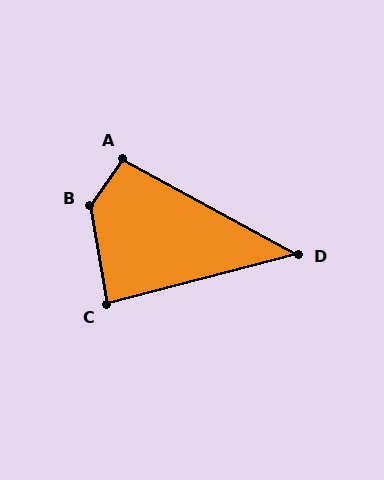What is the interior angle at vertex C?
Approximately 85 degrees (acute).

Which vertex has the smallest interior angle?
D, at approximately 43 degrees.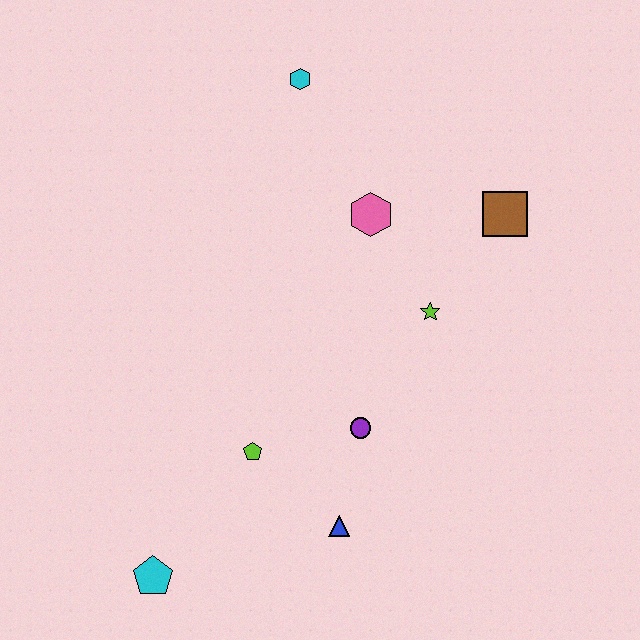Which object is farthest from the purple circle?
The cyan hexagon is farthest from the purple circle.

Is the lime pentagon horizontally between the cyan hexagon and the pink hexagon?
No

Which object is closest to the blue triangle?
The purple circle is closest to the blue triangle.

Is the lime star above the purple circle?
Yes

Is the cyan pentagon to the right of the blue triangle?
No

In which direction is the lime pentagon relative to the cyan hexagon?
The lime pentagon is below the cyan hexagon.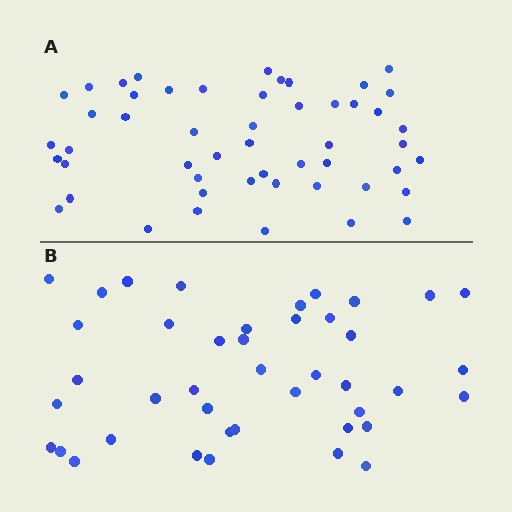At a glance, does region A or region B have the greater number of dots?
Region A (the top region) has more dots.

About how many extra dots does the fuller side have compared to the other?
Region A has roughly 8 or so more dots than region B.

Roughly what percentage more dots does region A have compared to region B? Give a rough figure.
About 20% more.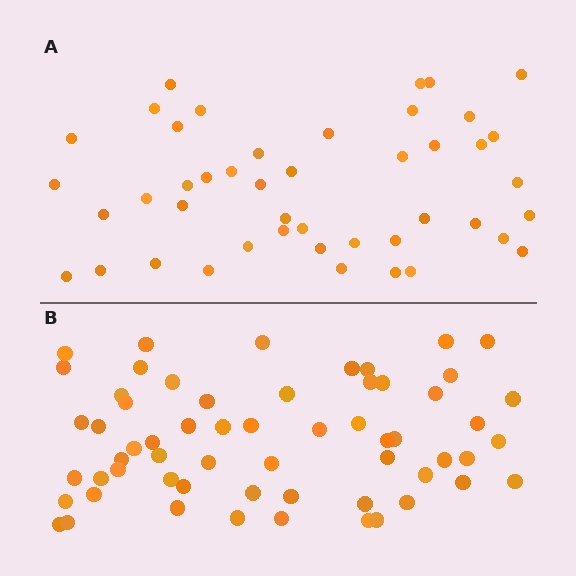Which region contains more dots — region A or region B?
Region B (the bottom region) has more dots.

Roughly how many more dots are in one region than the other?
Region B has approximately 15 more dots than region A.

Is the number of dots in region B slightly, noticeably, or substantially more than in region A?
Region B has noticeably more, but not dramatically so. The ratio is roughly 1.3 to 1.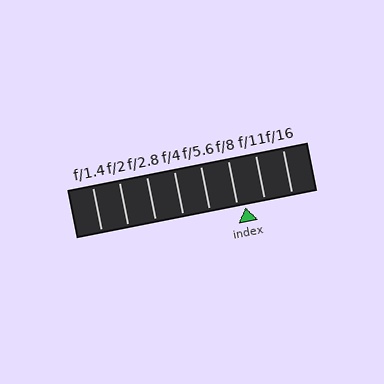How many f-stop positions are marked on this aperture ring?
There are 8 f-stop positions marked.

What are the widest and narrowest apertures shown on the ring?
The widest aperture shown is f/1.4 and the narrowest is f/16.